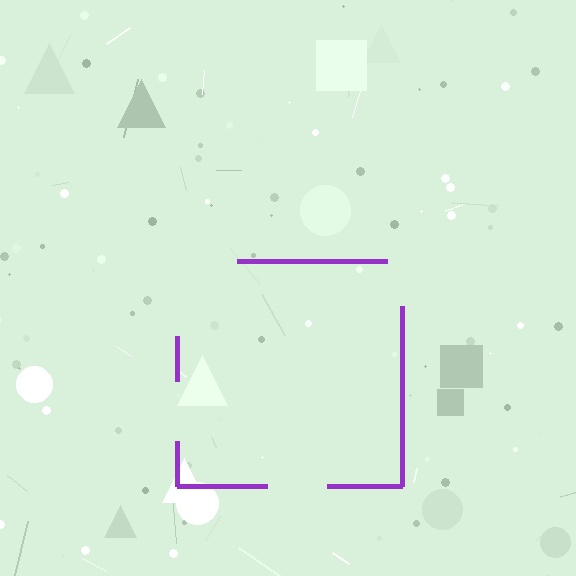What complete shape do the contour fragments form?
The contour fragments form a square.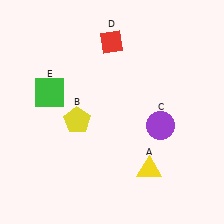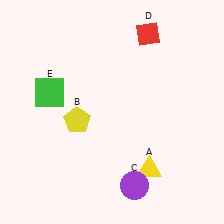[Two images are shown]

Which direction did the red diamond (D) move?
The red diamond (D) moved right.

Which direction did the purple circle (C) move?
The purple circle (C) moved down.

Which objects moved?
The objects that moved are: the purple circle (C), the red diamond (D).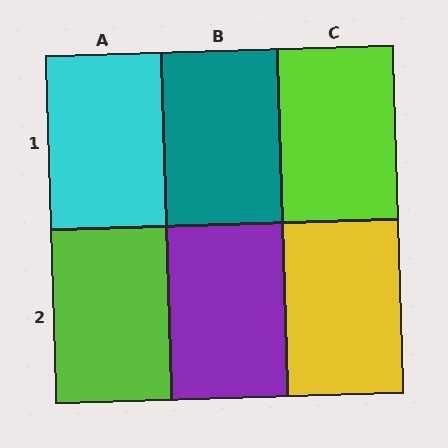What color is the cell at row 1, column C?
Lime.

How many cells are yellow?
1 cell is yellow.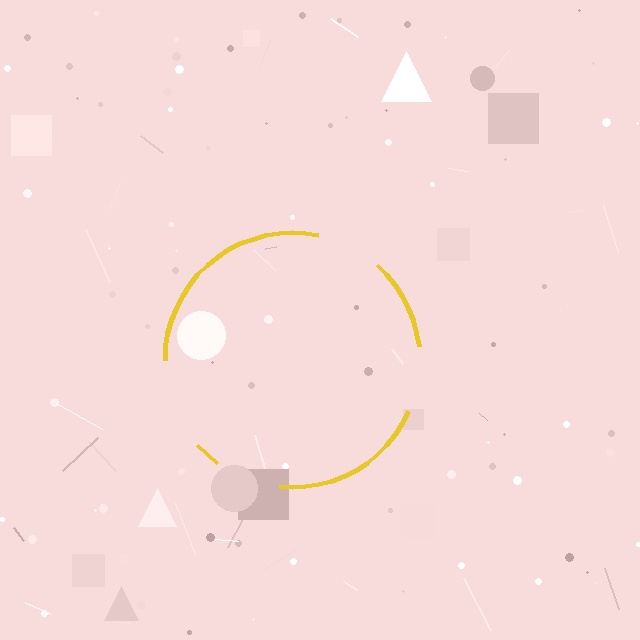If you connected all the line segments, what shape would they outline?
They would outline a circle.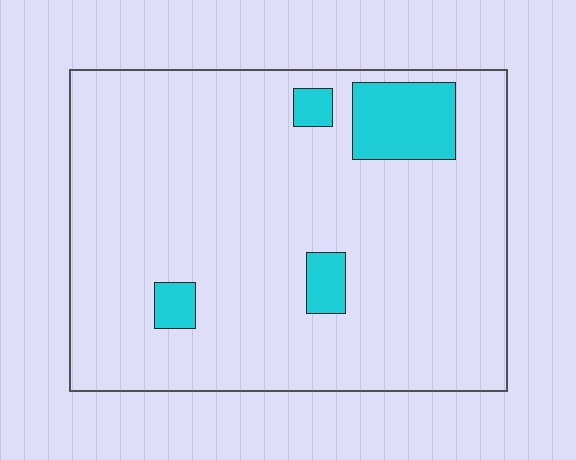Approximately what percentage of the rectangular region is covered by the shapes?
Approximately 10%.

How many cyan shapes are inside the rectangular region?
4.